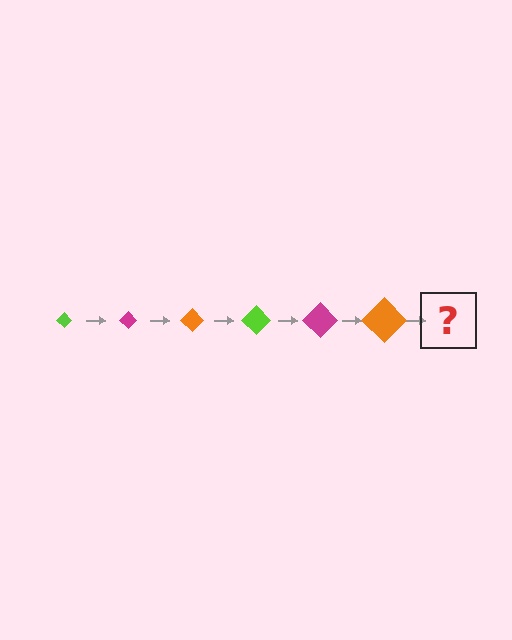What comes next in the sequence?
The next element should be a lime diamond, larger than the previous one.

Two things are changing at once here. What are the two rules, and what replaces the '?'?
The two rules are that the diamond grows larger each step and the color cycles through lime, magenta, and orange. The '?' should be a lime diamond, larger than the previous one.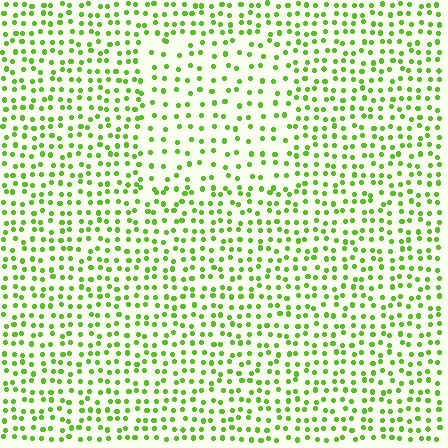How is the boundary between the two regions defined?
The boundary is defined by a change in element density (approximately 1.7x ratio). All elements are the same color, size, and shape.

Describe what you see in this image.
The image contains small lime elements arranged at two different densities. A rectangle-shaped region is visible where the elements are less densely packed than the surrounding area.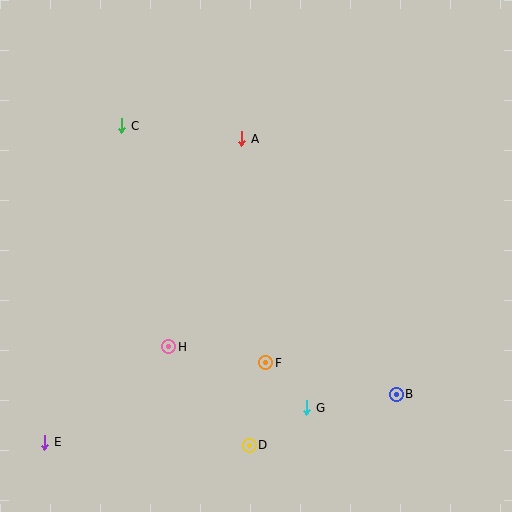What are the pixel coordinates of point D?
Point D is at (249, 445).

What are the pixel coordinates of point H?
Point H is at (169, 347).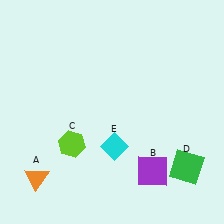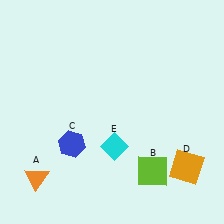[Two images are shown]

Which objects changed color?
B changed from purple to lime. C changed from lime to blue. D changed from green to orange.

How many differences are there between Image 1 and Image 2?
There are 3 differences between the two images.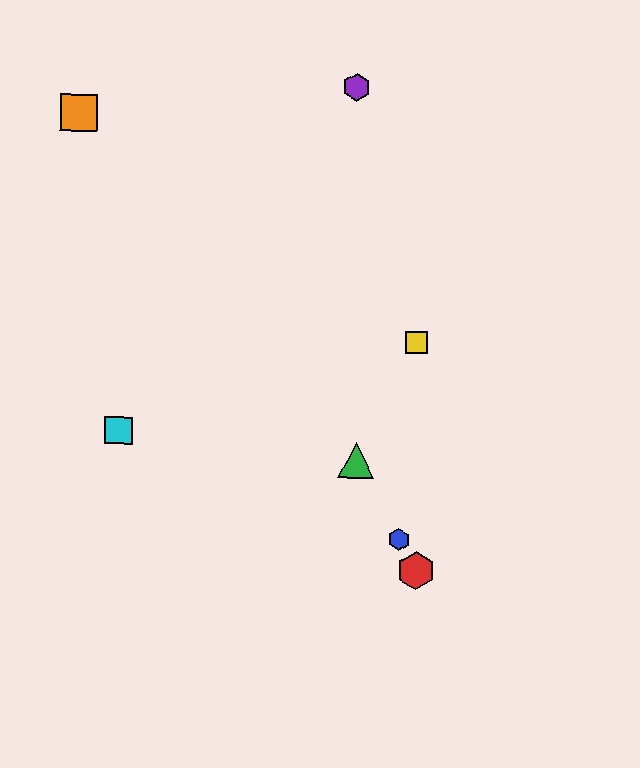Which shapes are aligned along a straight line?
The red hexagon, the blue hexagon, the green triangle are aligned along a straight line.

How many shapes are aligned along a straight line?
3 shapes (the red hexagon, the blue hexagon, the green triangle) are aligned along a straight line.